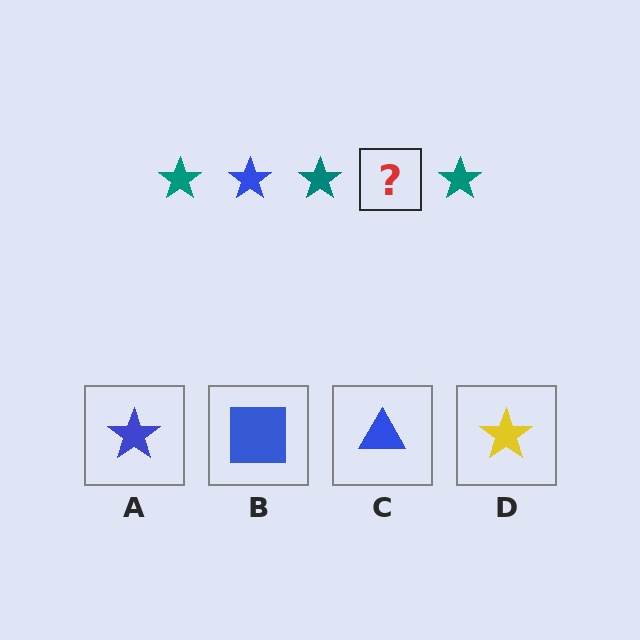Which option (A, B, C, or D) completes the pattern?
A.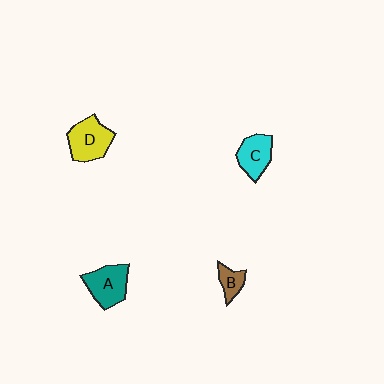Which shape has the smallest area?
Shape B (brown).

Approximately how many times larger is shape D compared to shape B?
Approximately 2.2 times.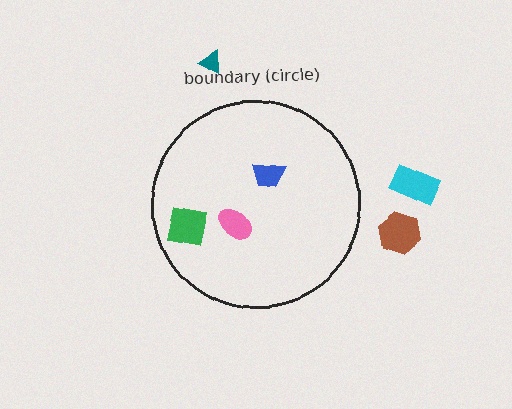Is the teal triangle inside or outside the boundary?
Outside.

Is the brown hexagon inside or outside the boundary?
Outside.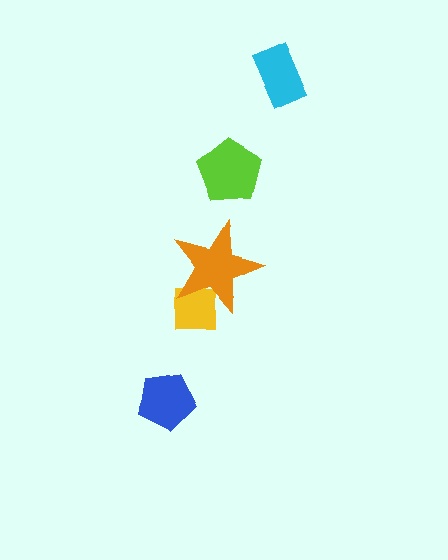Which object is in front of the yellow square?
The orange star is in front of the yellow square.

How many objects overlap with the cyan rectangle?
0 objects overlap with the cyan rectangle.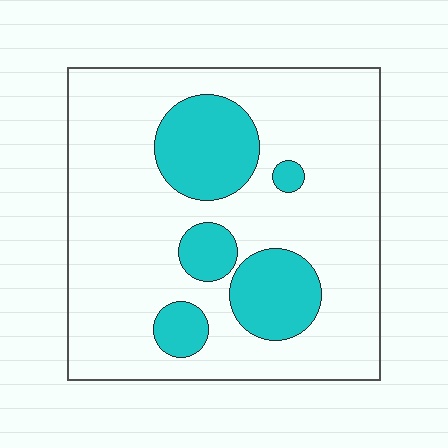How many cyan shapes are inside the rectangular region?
5.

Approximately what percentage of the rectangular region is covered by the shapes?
Approximately 20%.